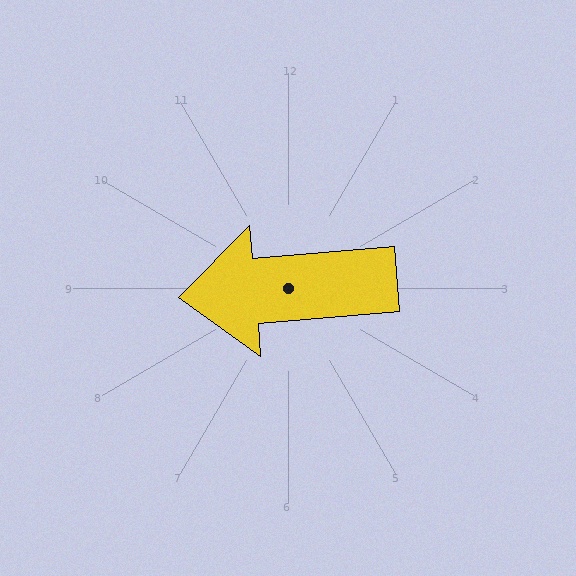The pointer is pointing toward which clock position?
Roughly 9 o'clock.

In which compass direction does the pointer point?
West.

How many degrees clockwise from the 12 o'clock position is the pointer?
Approximately 265 degrees.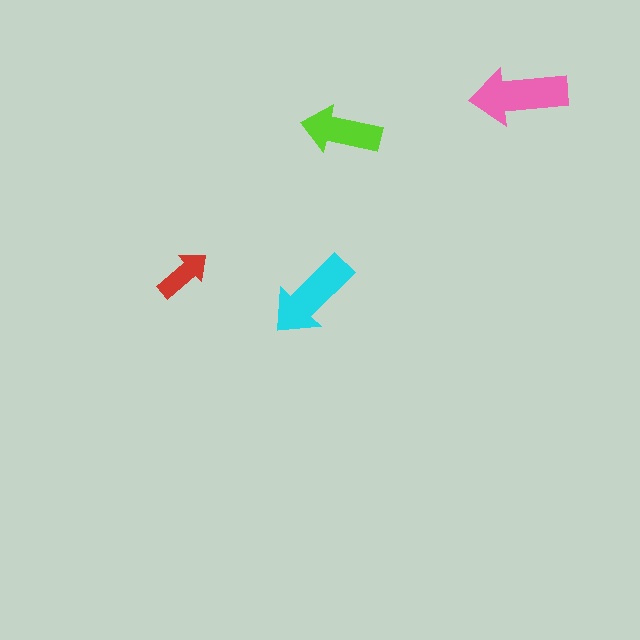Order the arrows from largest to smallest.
the pink one, the cyan one, the lime one, the red one.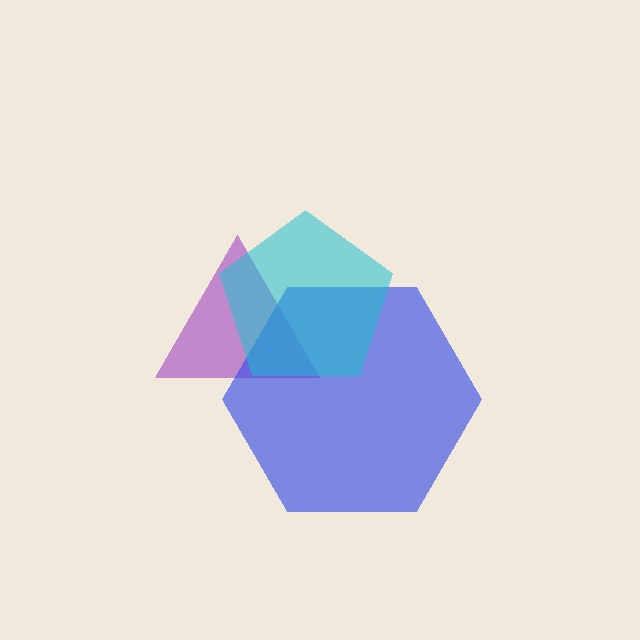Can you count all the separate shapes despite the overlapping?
Yes, there are 3 separate shapes.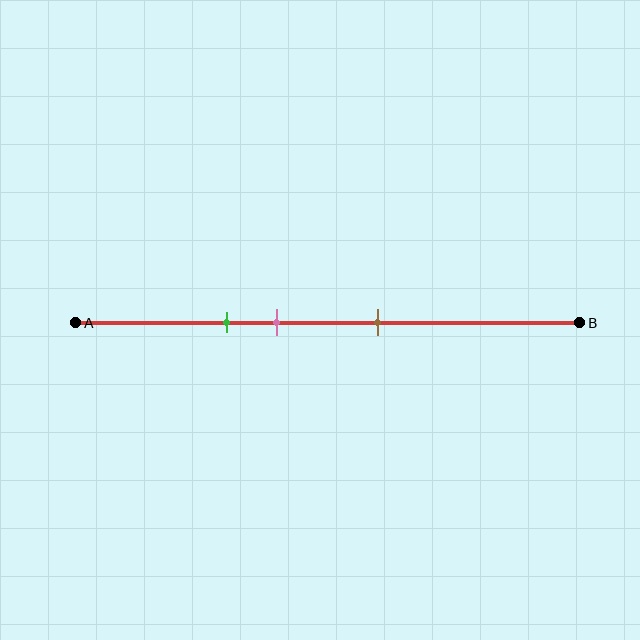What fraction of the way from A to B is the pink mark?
The pink mark is approximately 40% (0.4) of the way from A to B.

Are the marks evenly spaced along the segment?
Yes, the marks are approximately evenly spaced.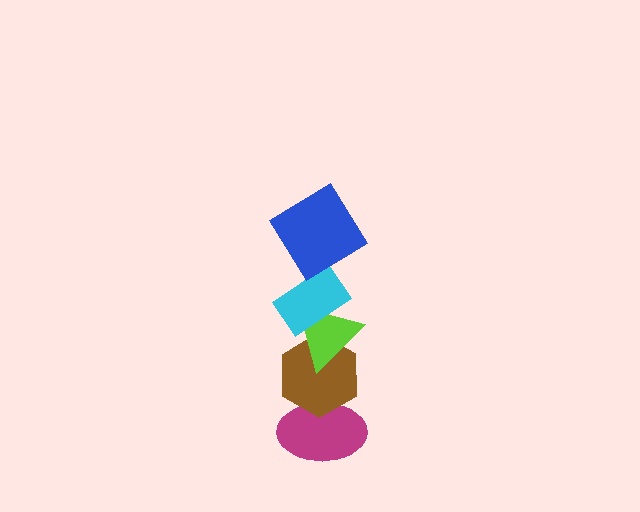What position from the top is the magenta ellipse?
The magenta ellipse is 5th from the top.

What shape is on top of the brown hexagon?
The lime triangle is on top of the brown hexagon.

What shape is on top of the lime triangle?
The cyan rectangle is on top of the lime triangle.